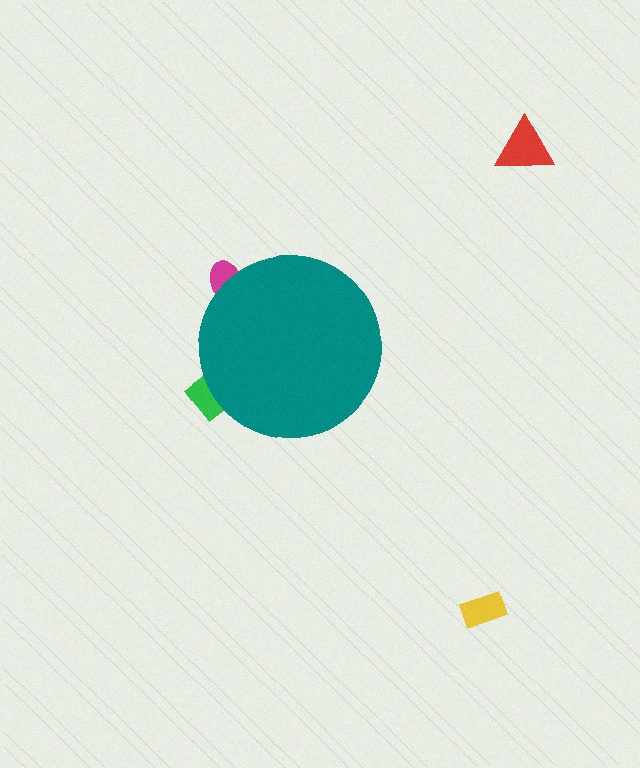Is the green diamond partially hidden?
Yes, the green diamond is partially hidden behind the teal circle.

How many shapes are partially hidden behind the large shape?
2 shapes are partially hidden.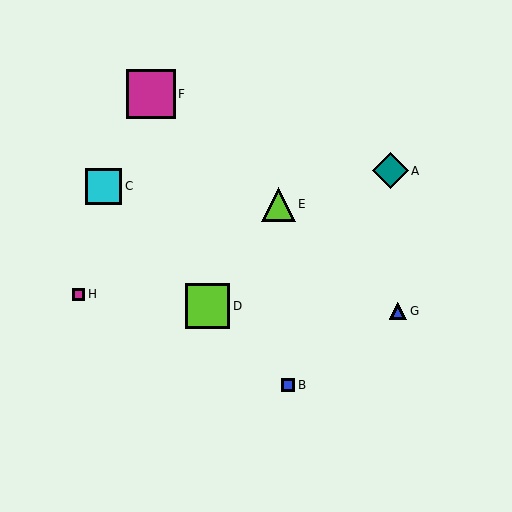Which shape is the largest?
The magenta square (labeled F) is the largest.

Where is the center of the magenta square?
The center of the magenta square is at (151, 94).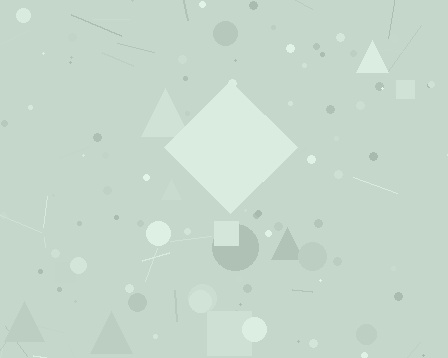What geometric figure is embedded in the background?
A diamond is embedded in the background.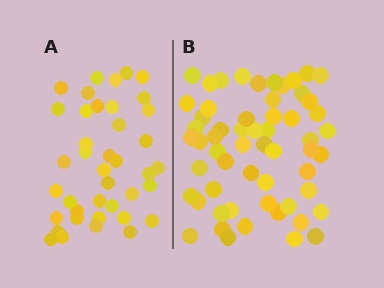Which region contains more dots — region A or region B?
Region B (the right region) has more dots.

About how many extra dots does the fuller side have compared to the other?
Region B has approximately 20 more dots than region A.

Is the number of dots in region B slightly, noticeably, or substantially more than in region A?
Region B has substantially more. The ratio is roughly 1.4 to 1.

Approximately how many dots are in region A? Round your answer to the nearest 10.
About 40 dots.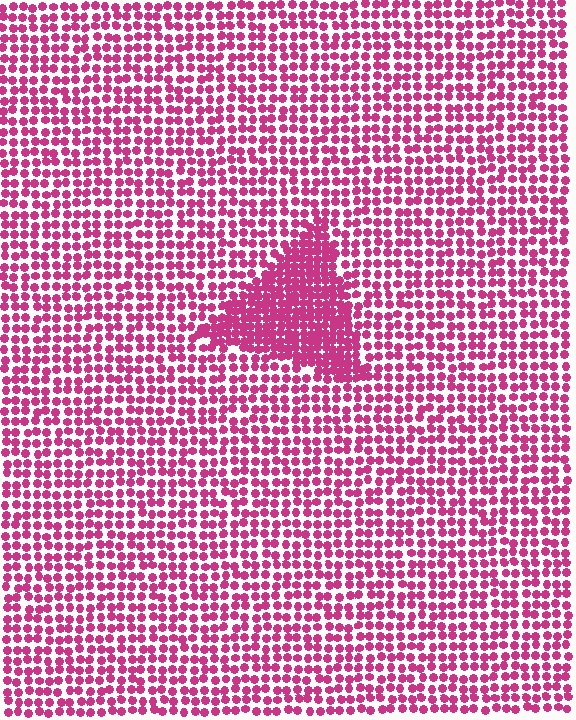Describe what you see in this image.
The image contains small magenta elements arranged at two different densities. A triangle-shaped region is visible where the elements are more densely packed than the surrounding area.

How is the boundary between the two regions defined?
The boundary is defined by a change in element density (approximately 1.9x ratio). All elements are the same color, size, and shape.